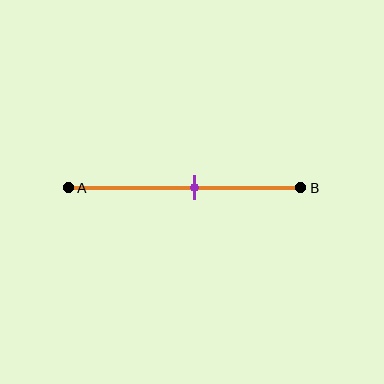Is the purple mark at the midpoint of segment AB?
No, the mark is at about 55% from A, not at the 50% midpoint.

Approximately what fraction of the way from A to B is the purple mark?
The purple mark is approximately 55% of the way from A to B.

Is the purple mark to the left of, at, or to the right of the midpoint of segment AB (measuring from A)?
The purple mark is to the right of the midpoint of segment AB.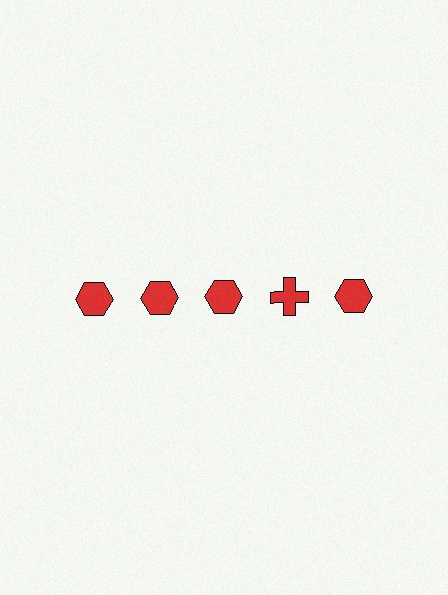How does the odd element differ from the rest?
It has a different shape: cross instead of hexagon.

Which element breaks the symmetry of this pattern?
The red cross in the top row, second from right column breaks the symmetry. All other shapes are red hexagons.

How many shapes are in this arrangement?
There are 5 shapes arranged in a grid pattern.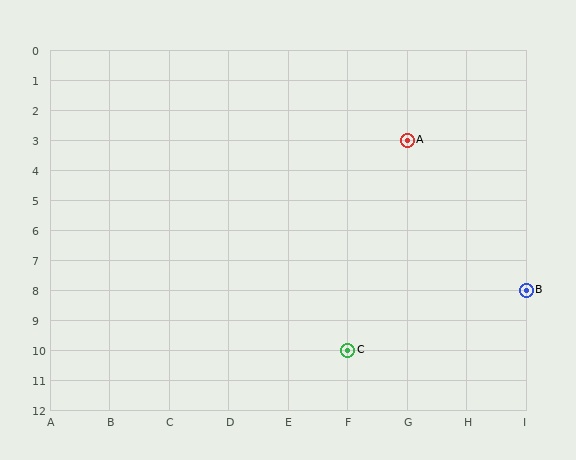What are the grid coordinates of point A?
Point A is at grid coordinates (G, 3).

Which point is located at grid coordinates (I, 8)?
Point B is at (I, 8).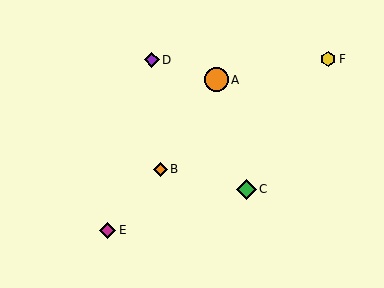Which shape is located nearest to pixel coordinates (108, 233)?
The magenta diamond (labeled E) at (108, 230) is nearest to that location.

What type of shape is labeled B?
Shape B is an orange diamond.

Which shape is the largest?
The orange circle (labeled A) is the largest.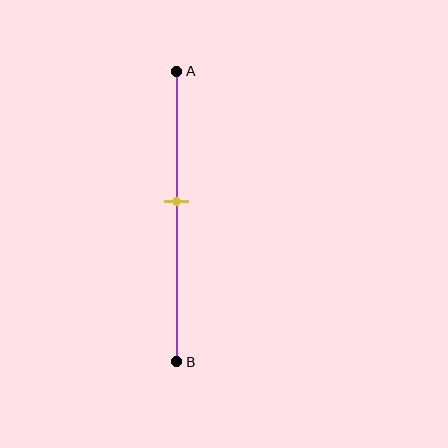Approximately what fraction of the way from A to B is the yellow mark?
The yellow mark is approximately 45% of the way from A to B.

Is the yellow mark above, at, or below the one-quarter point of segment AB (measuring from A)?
The yellow mark is below the one-quarter point of segment AB.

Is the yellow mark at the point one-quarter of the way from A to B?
No, the mark is at about 45% from A, not at the 25% one-quarter point.